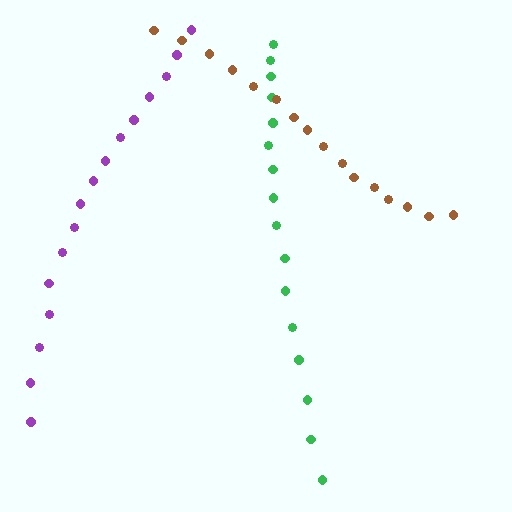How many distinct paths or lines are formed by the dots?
There are 3 distinct paths.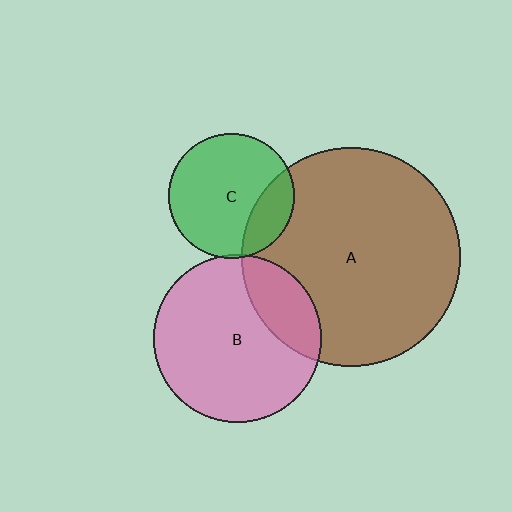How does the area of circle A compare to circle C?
Approximately 3.0 times.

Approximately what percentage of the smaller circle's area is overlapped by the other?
Approximately 5%.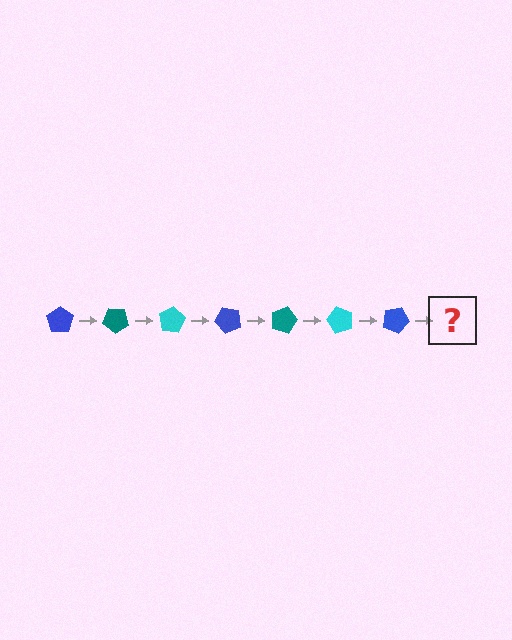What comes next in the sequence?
The next element should be a teal pentagon, rotated 280 degrees from the start.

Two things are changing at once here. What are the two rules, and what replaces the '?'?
The two rules are that it rotates 40 degrees each step and the color cycles through blue, teal, and cyan. The '?' should be a teal pentagon, rotated 280 degrees from the start.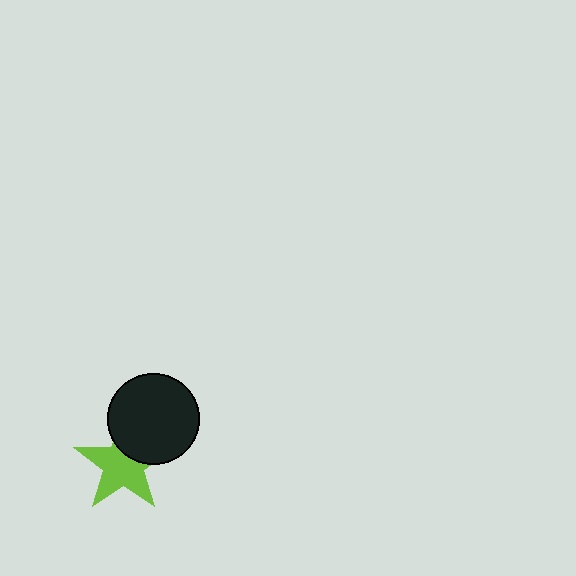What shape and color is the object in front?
The object in front is a black circle.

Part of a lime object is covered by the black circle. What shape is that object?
It is a star.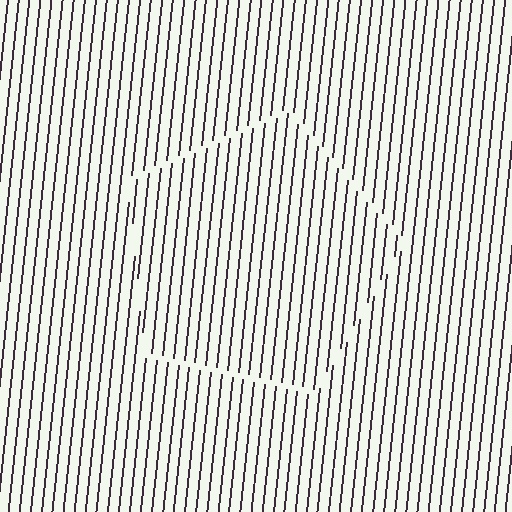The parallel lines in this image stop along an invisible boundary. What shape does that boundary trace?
An illusory pentagon. The interior of the shape contains the same grating, shifted by half a period — the contour is defined by the phase discontinuity where line-ends from the inner and outer gratings abut.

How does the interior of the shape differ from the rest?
The interior of the shape contains the same grating, shifted by half a period — the contour is defined by the phase discontinuity where line-ends from the inner and outer gratings abut.